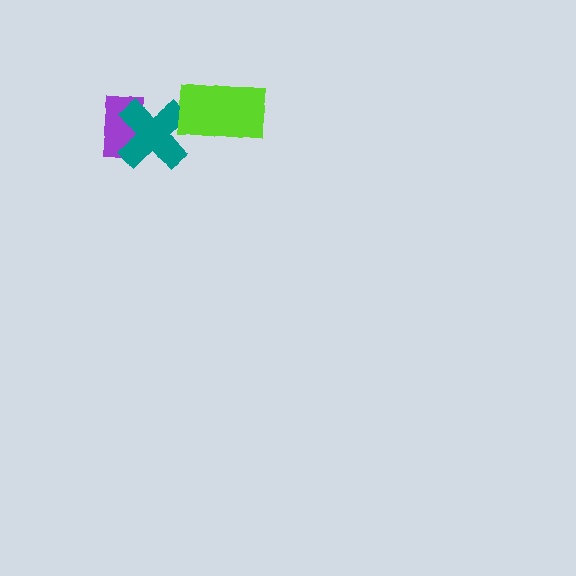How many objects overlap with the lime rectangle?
1 object overlaps with the lime rectangle.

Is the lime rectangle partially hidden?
No, no other shape covers it.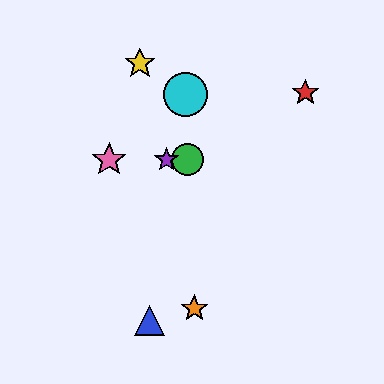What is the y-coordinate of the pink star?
The pink star is at y≈160.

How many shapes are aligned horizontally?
3 shapes (the green circle, the purple star, the pink star) are aligned horizontally.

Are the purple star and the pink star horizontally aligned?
Yes, both are at y≈160.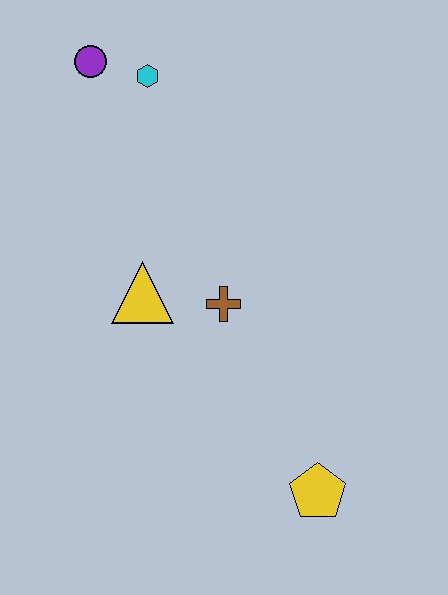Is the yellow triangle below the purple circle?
Yes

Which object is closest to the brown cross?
The yellow triangle is closest to the brown cross.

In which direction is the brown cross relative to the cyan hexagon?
The brown cross is below the cyan hexagon.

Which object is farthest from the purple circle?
The yellow pentagon is farthest from the purple circle.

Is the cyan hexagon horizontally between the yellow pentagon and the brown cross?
No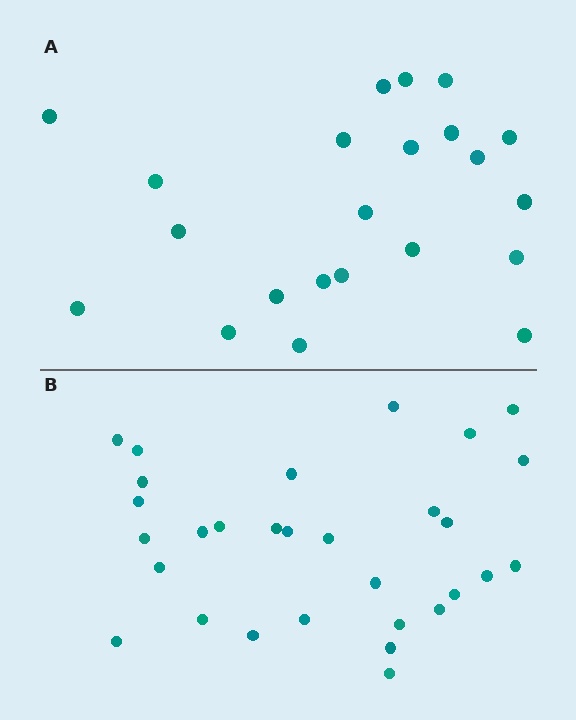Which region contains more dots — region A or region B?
Region B (the bottom region) has more dots.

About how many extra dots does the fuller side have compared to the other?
Region B has roughly 8 or so more dots than region A.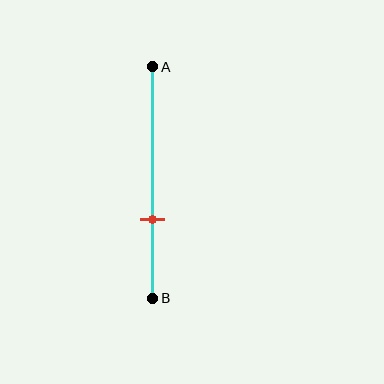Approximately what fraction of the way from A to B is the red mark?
The red mark is approximately 65% of the way from A to B.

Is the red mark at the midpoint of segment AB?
No, the mark is at about 65% from A, not at the 50% midpoint.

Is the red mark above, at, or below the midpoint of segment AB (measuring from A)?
The red mark is below the midpoint of segment AB.